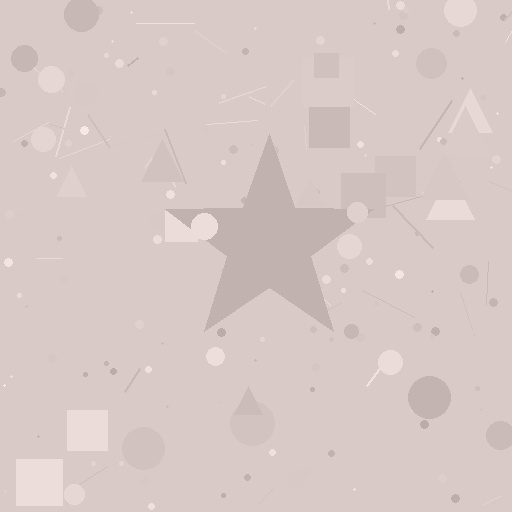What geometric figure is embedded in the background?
A star is embedded in the background.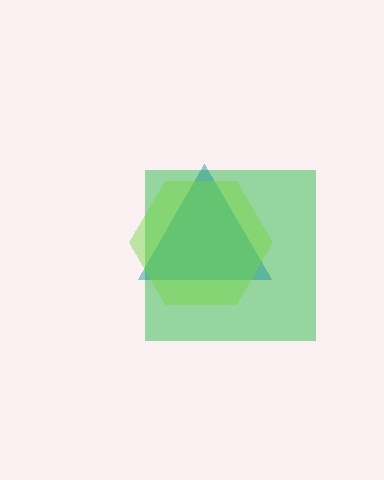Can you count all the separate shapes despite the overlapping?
Yes, there are 3 separate shapes.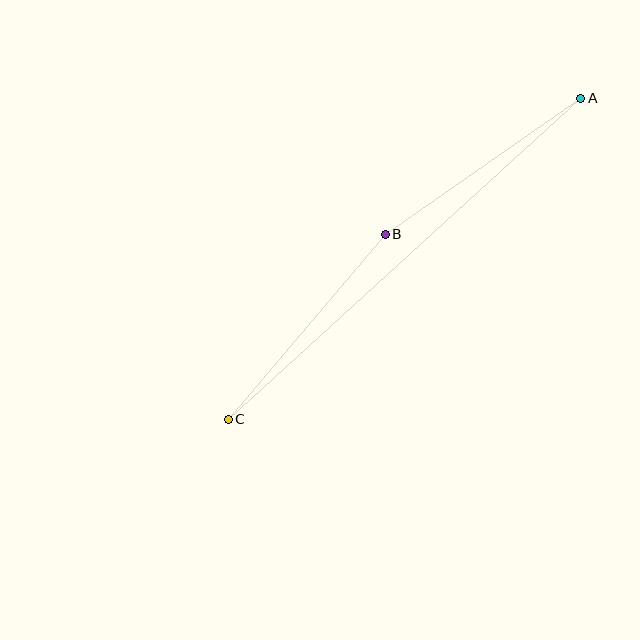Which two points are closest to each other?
Points A and B are closest to each other.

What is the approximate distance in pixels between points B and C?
The distance between B and C is approximately 243 pixels.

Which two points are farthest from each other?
Points A and C are farthest from each other.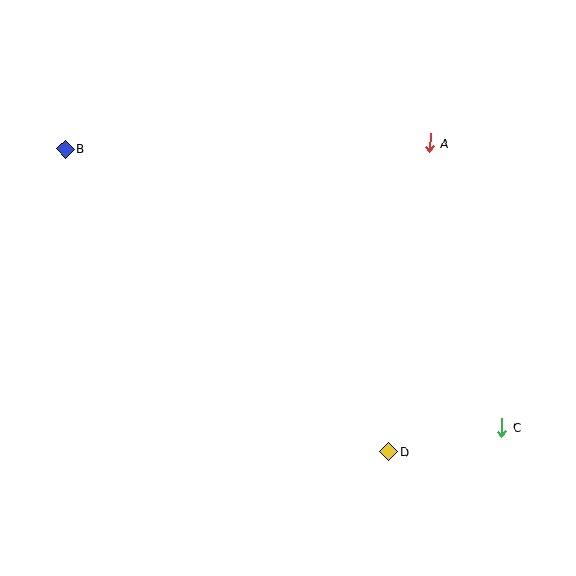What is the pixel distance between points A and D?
The distance between A and D is 312 pixels.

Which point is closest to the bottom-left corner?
Point D is closest to the bottom-left corner.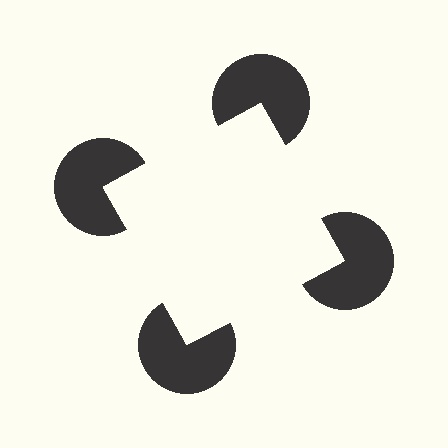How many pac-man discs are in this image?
There are 4 — one at each vertex of the illusory square.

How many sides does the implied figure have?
4 sides.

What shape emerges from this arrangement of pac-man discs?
An illusory square — its edges are inferred from the aligned wedge cuts in the pac-man discs, not physically drawn.